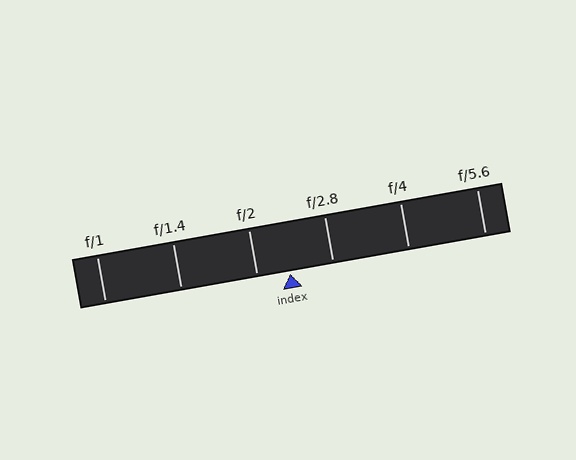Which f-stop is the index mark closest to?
The index mark is closest to f/2.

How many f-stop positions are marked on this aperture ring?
There are 6 f-stop positions marked.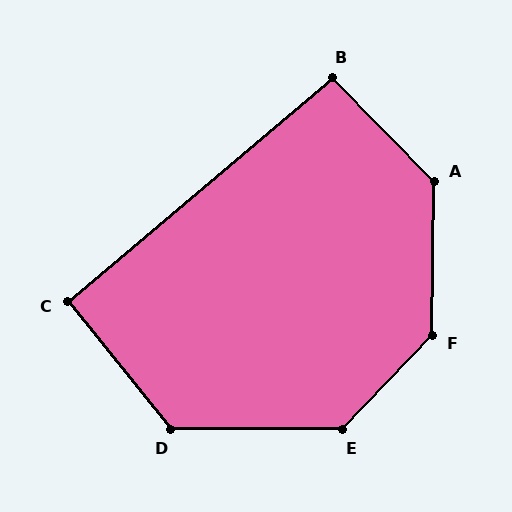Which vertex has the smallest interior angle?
C, at approximately 92 degrees.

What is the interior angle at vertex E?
Approximately 134 degrees (obtuse).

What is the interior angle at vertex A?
Approximately 135 degrees (obtuse).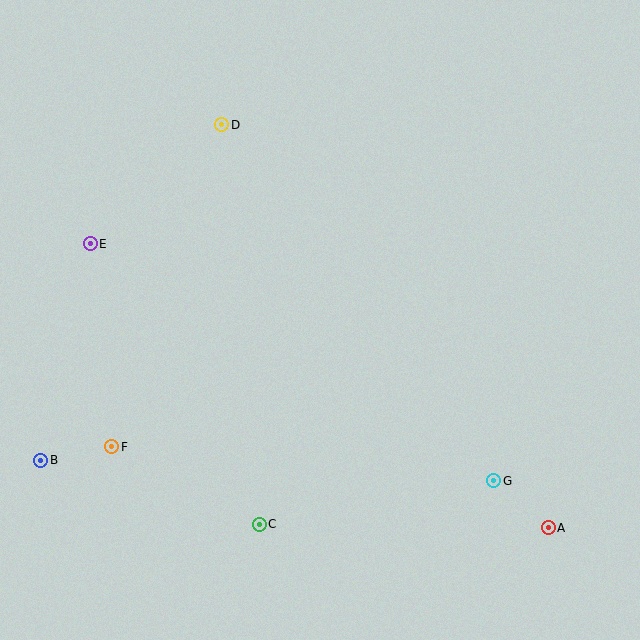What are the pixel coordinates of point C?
Point C is at (259, 524).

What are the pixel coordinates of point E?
Point E is at (90, 244).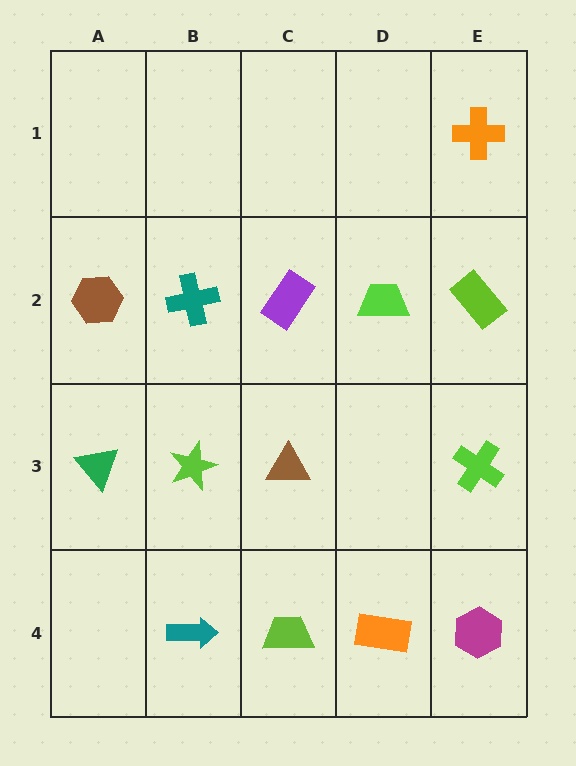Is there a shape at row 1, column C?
No, that cell is empty.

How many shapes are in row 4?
4 shapes.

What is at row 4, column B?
A teal arrow.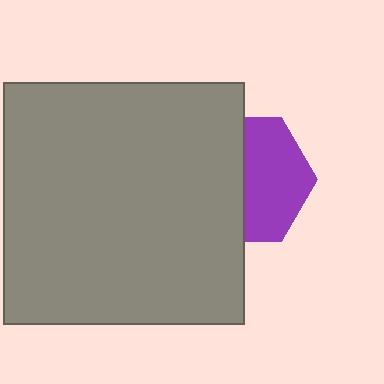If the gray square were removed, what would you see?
You would see the complete purple hexagon.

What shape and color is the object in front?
The object in front is a gray square.